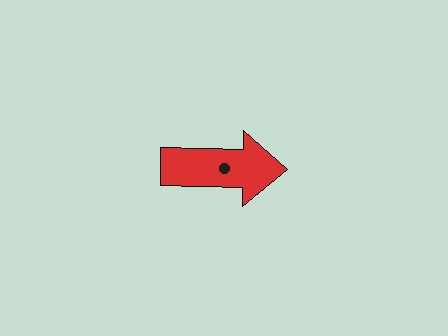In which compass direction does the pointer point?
East.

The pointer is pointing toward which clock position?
Roughly 3 o'clock.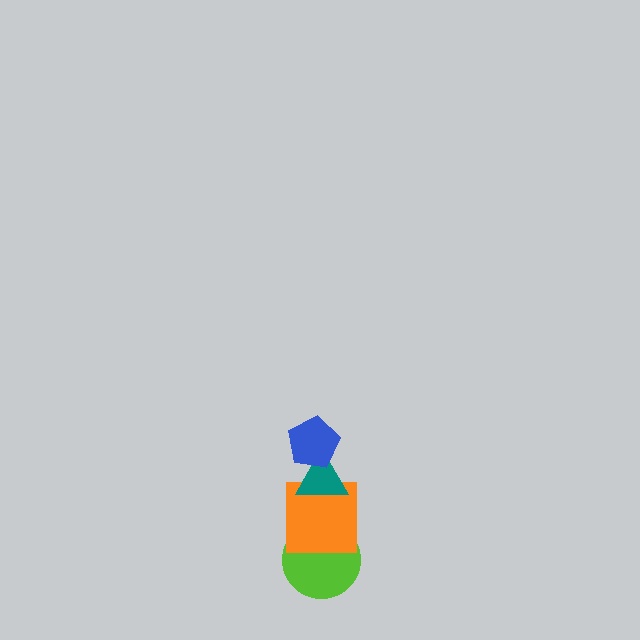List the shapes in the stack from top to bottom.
From top to bottom: the blue pentagon, the teal triangle, the orange square, the lime circle.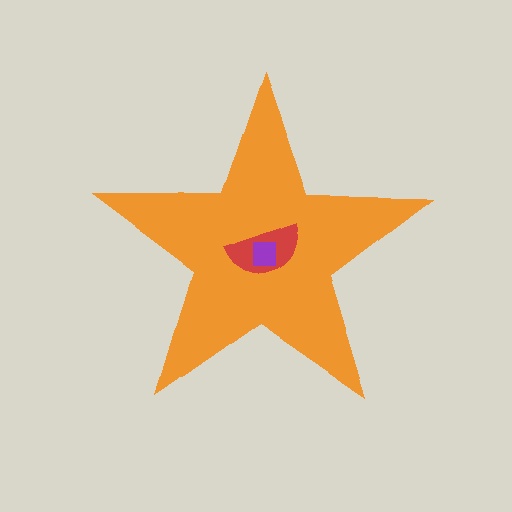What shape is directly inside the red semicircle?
The purple square.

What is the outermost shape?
The orange star.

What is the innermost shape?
The purple square.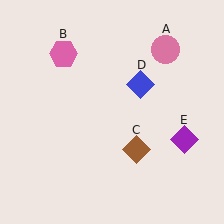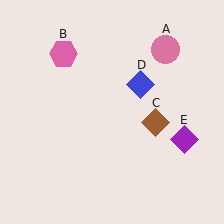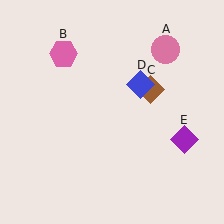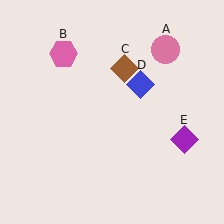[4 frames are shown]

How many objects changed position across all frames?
1 object changed position: brown diamond (object C).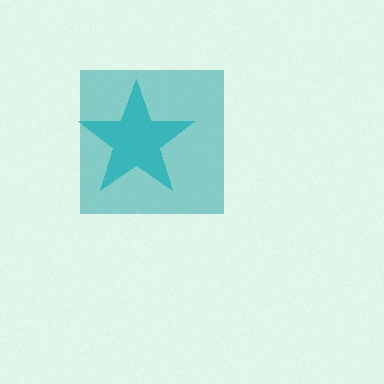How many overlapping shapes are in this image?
There are 2 overlapping shapes in the image.